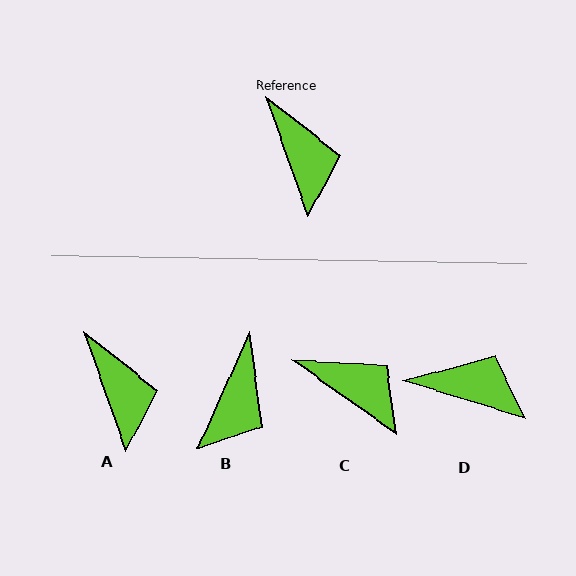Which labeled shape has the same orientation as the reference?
A.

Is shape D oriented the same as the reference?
No, it is off by about 54 degrees.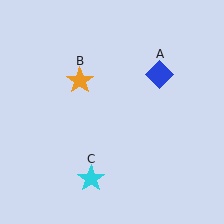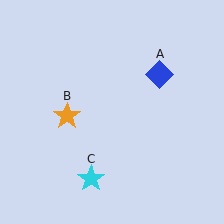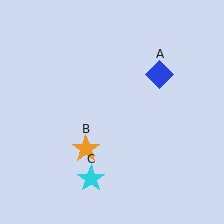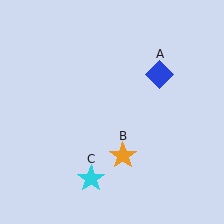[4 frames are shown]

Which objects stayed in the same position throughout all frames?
Blue diamond (object A) and cyan star (object C) remained stationary.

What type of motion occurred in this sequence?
The orange star (object B) rotated counterclockwise around the center of the scene.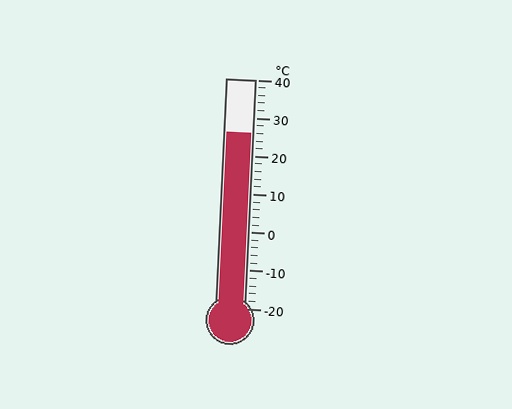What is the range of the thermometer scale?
The thermometer scale ranges from -20°C to 40°C.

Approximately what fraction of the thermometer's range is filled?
The thermometer is filled to approximately 75% of its range.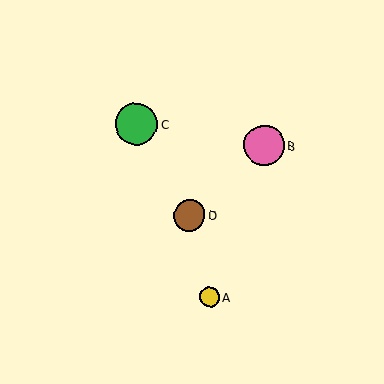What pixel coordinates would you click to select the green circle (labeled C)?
Click at (137, 124) to select the green circle C.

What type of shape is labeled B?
Shape B is a pink circle.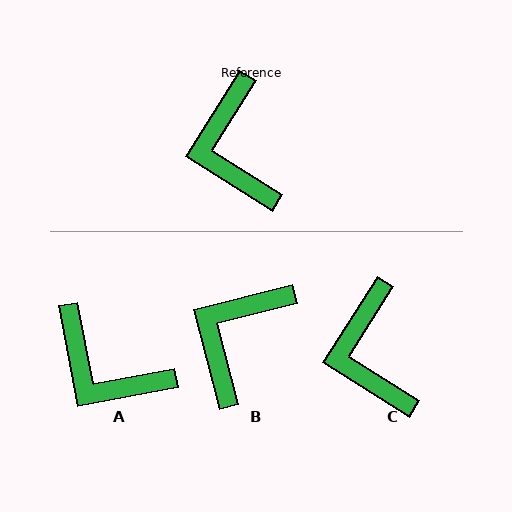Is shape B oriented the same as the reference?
No, it is off by about 43 degrees.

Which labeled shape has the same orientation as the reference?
C.